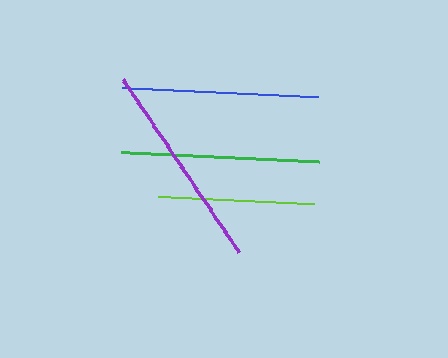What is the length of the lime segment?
The lime segment is approximately 157 pixels long.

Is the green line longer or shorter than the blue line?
The green line is longer than the blue line.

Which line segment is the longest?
The purple line is the longest at approximately 208 pixels.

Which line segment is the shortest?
The lime line is the shortest at approximately 157 pixels.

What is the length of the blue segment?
The blue segment is approximately 195 pixels long.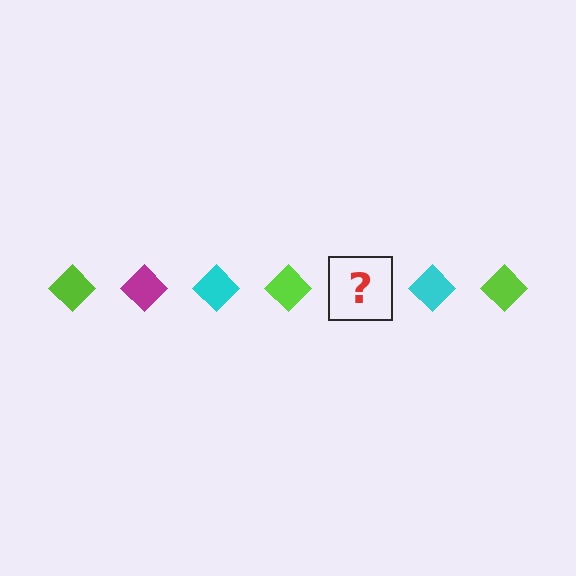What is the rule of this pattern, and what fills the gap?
The rule is that the pattern cycles through lime, magenta, cyan diamonds. The gap should be filled with a magenta diamond.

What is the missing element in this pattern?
The missing element is a magenta diamond.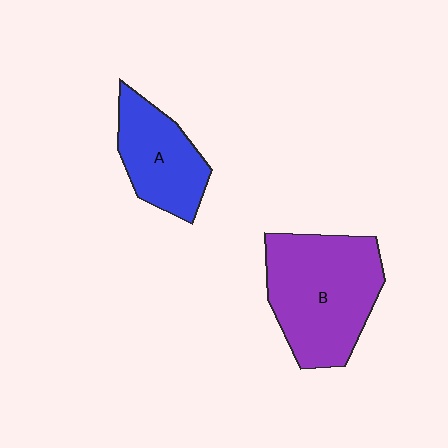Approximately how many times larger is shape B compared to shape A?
Approximately 1.6 times.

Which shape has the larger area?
Shape B (purple).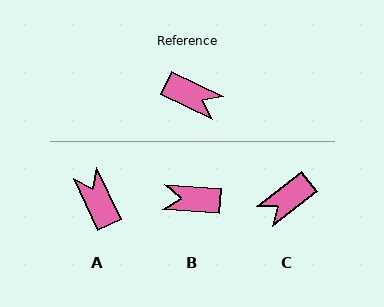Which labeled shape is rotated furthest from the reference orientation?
B, about 158 degrees away.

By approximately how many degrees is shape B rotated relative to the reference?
Approximately 158 degrees clockwise.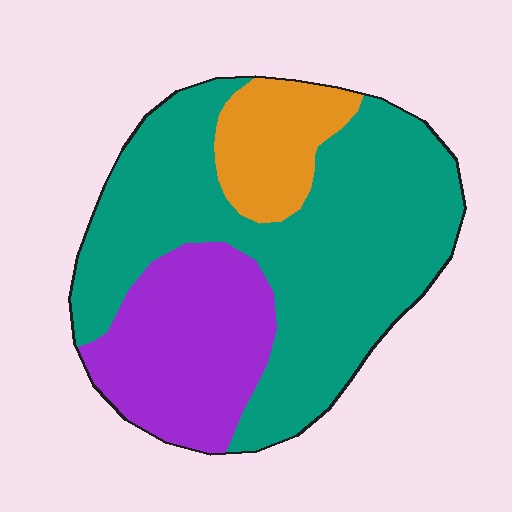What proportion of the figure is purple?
Purple takes up about one quarter (1/4) of the figure.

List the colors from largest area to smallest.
From largest to smallest: teal, purple, orange.